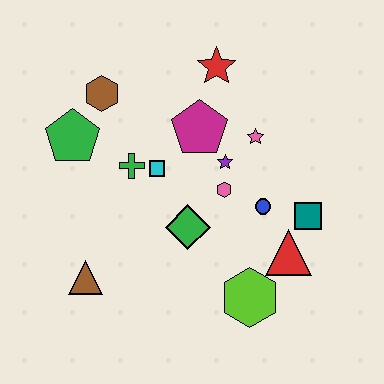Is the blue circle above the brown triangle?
Yes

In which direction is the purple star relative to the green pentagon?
The purple star is to the right of the green pentagon.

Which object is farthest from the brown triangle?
The red star is farthest from the brown triangle.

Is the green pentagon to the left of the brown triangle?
Yes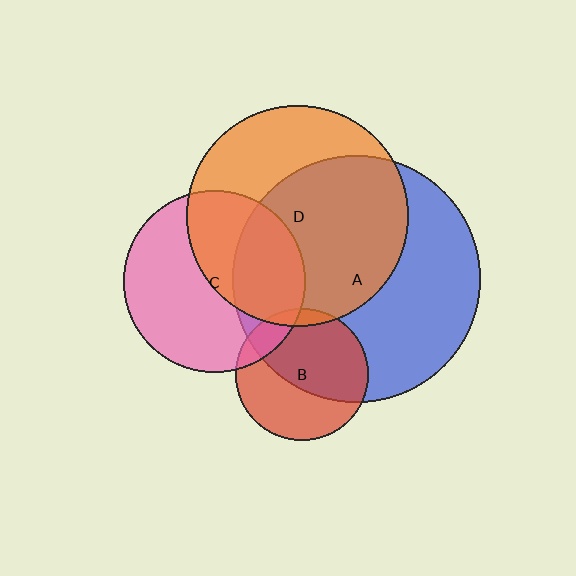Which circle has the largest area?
Circle A (blue).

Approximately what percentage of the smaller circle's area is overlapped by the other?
Approximately 45%.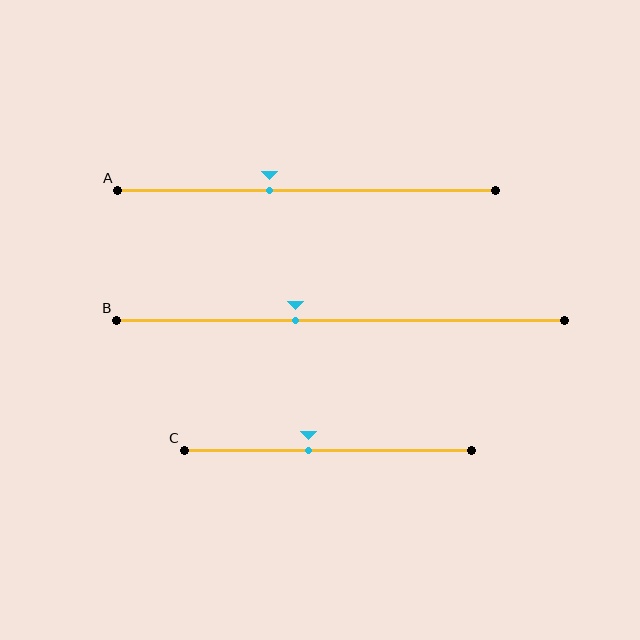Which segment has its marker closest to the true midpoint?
Segment C has its marker closest to the true midpoint.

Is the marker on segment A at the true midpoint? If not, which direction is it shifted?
No, the marker on segment A is shifted to the left by about 10% of the segment length.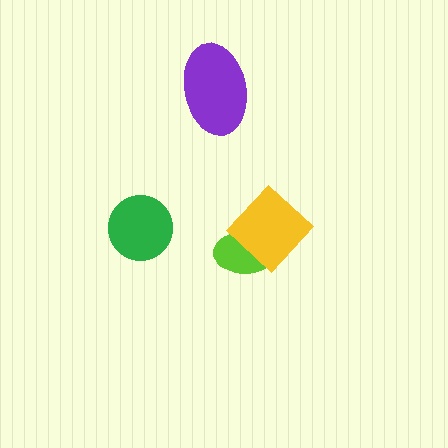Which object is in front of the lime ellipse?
The yellow diamond is in front of the lime ellipse.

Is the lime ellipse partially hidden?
Yes, it is partially covered by another shape.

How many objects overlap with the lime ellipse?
1 object overlaps with the lime ellipse.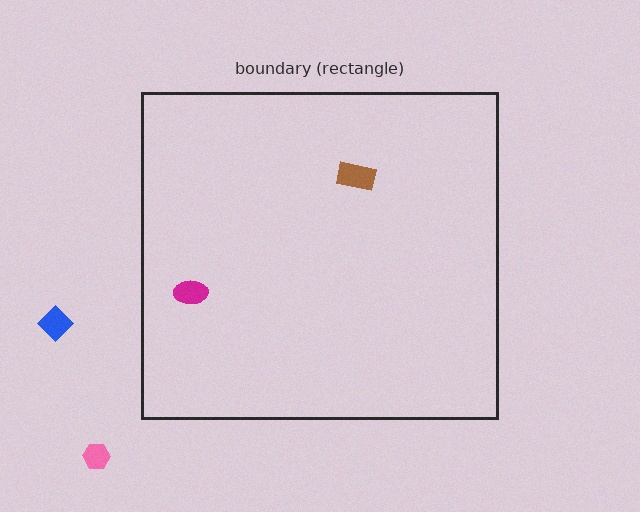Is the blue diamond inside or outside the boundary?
Outside.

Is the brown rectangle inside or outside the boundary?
Inside.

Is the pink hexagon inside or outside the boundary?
Outside.